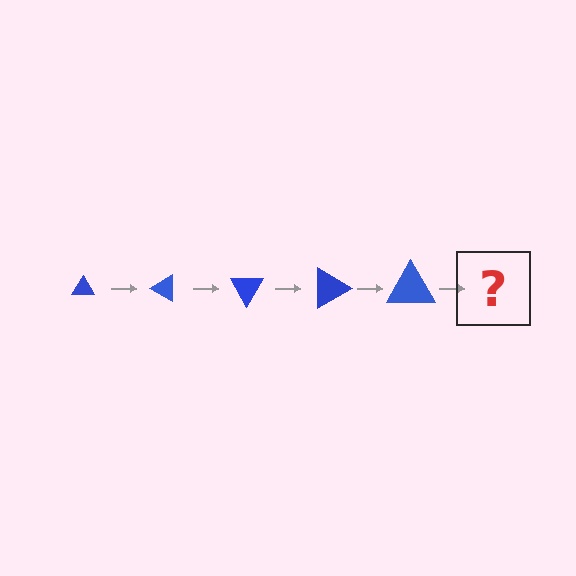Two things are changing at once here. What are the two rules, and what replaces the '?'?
The two rules are that the triangle grows larger each step and it rotates 30 degrees each step. The '?' should be a triangle, larger than the previous one and rotated 150 degrees from the start.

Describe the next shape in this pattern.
It should be a triangle, larger than the previous one and rotated 150 degrees from the start.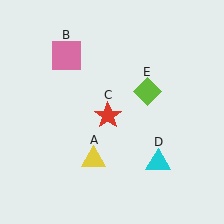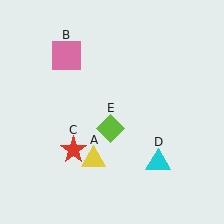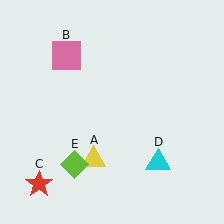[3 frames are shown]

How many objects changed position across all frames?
2 objects changed position: red star (object C), lime diamond (object E).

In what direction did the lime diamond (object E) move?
The lime diamond (object E) moved down and to the left.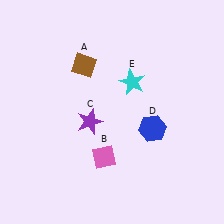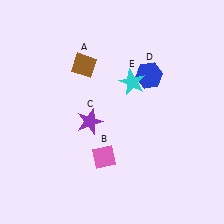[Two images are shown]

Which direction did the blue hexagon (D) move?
The blue hexagon (D) moved up.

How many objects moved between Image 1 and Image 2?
1 object moved between the two images.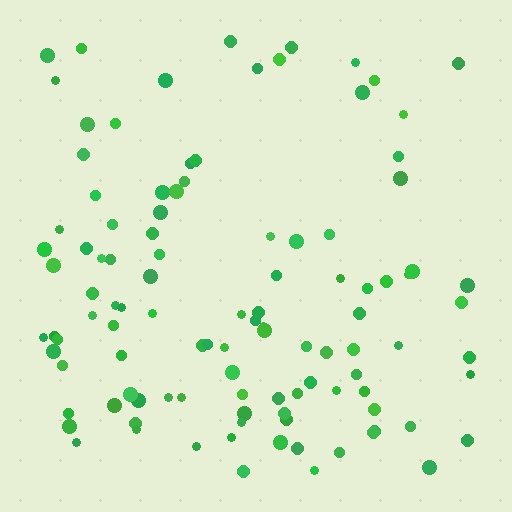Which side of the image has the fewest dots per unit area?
The top.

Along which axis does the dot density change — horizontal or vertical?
Vertical.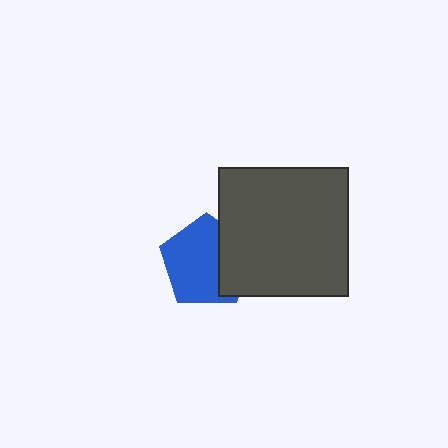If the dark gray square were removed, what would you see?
You would see the complete blue pentagon.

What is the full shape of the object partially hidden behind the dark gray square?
The partially hidden object is a blue pentagon.